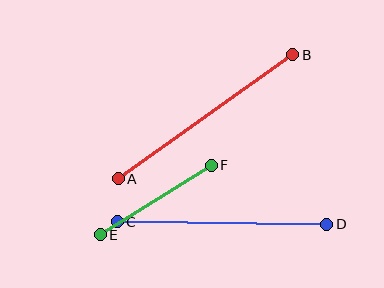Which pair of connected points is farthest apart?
Points A and B are farthest apart.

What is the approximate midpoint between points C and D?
The midpoint is at approximately (222, 223) pixels.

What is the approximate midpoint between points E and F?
The midpoint is at approximately (156, 200) pixels.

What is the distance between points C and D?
The distance is approximately 209 pixels.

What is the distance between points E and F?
The distance is approximately 131 pixels.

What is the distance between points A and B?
The distance is approximately 214 pixels.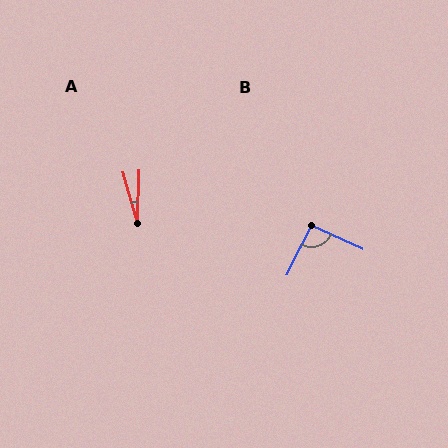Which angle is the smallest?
A, at approximately 17 degrees.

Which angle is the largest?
B, at approximately 92 degrees.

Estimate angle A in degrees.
Approximately 17 degrees.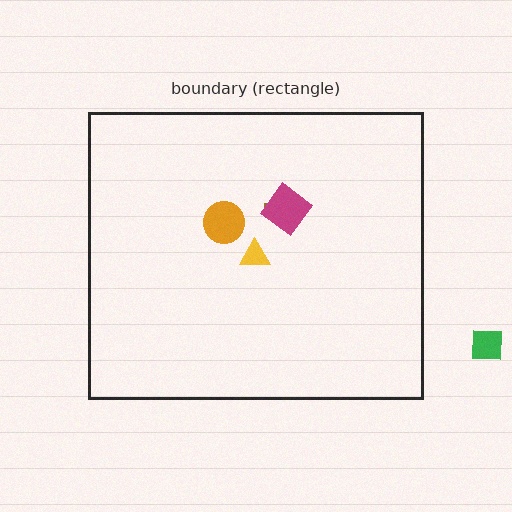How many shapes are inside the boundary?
4 inside, 1 outside.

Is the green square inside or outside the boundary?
Outside.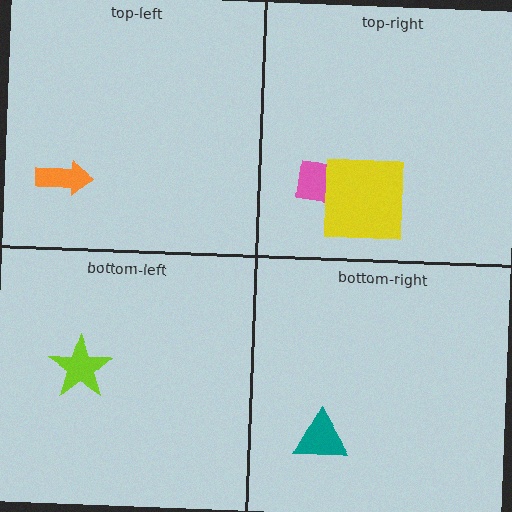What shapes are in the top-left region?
The orange arrow.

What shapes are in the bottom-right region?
The teal triangle.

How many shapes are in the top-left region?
1.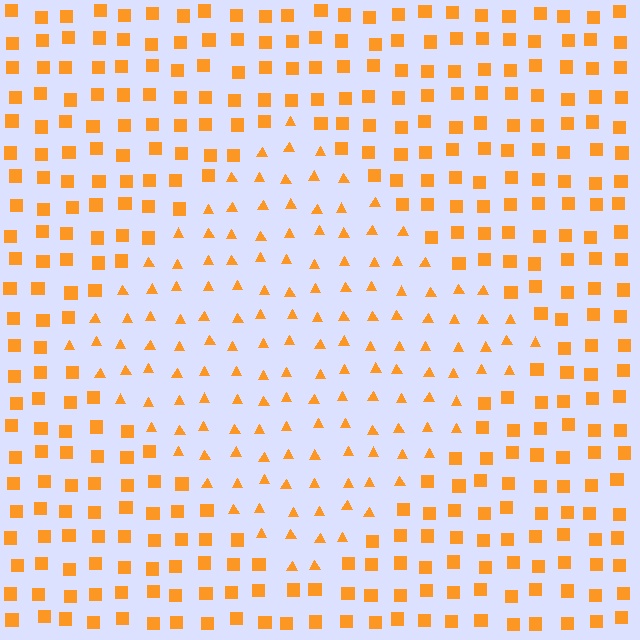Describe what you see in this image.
The image is filled with small orange elements arranged in a uniform grid. A diamond-shaped region contains triangles, while the surrounding area contains squares. The boundary is defined purely by the change in element shape.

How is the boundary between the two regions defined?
The boundary is defined by a change in element shape: triangles inside vs. squares outside. All elements share the same color and spacing.